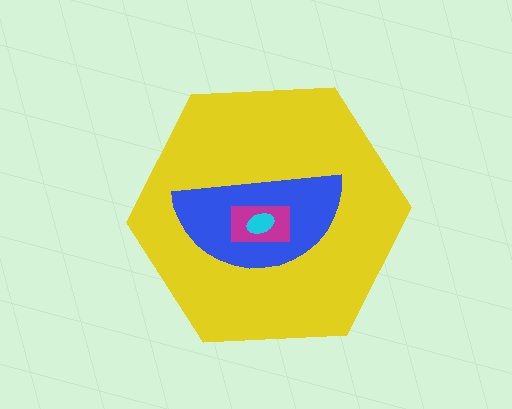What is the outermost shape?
The yellow hexagon.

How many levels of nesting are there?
4.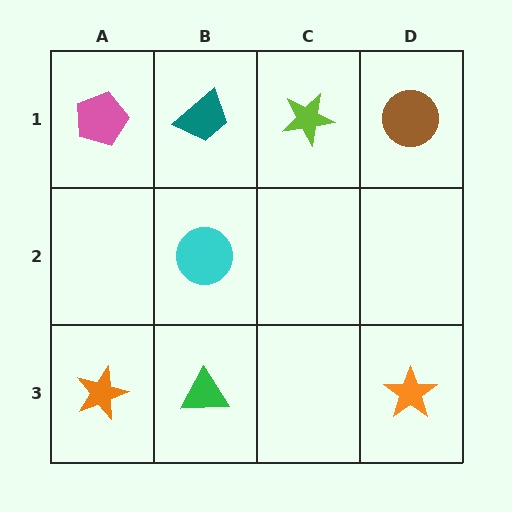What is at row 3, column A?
An orange star.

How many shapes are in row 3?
3 shapes.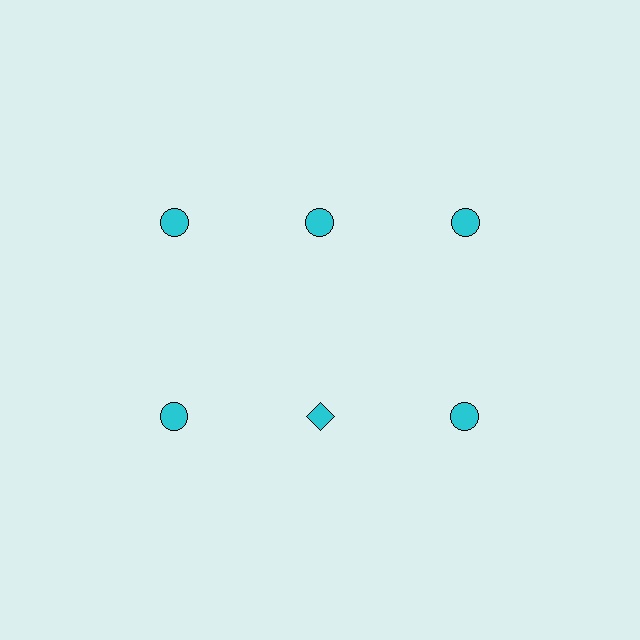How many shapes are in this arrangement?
There are 6 shapes arranged in a grid pattern.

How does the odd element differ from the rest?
It has a different shape: diamond instead of circle.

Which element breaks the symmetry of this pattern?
The cyan diamond in the second row, second from left column breaks the symmetry. All other shapes are cyan circles.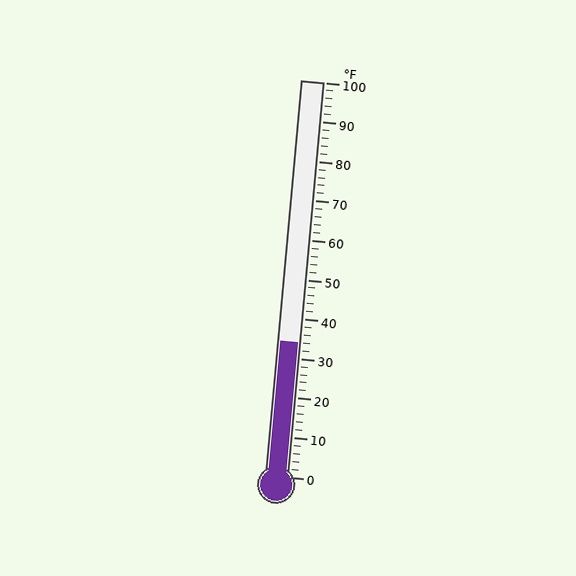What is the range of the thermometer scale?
The thermometer scale ranges from 0°F to 100°F.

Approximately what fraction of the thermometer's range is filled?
The thermometer is filled to approximately 35% of its range.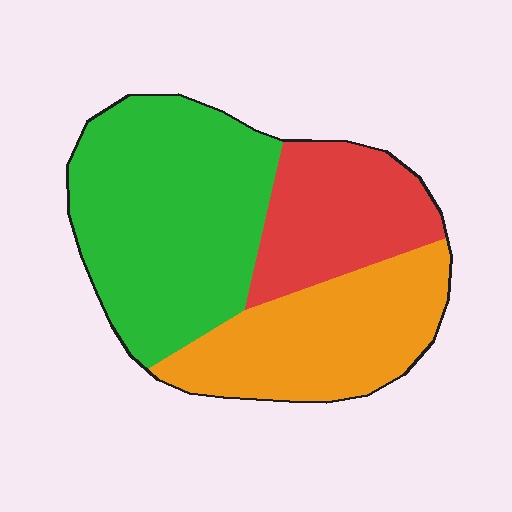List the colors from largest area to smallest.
From largest to smallest: green, orange, red.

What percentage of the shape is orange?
Orange takes up about one third (1/3) of the shape.